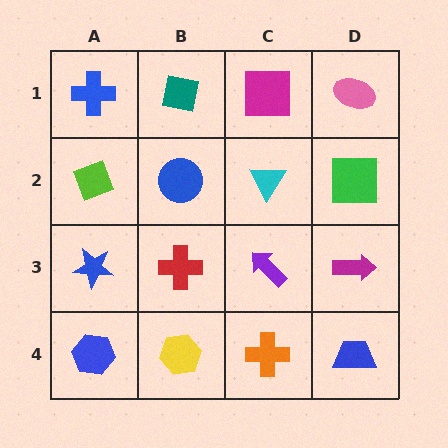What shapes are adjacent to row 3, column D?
A green square (row 2, column D), a blue trapezoid (row 4, column D), a purple arrow (row 3, column C).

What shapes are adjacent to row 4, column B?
A red cross (row 3, column B), a blue hexagon (row 4, column A), an orange cross (row 4, column C).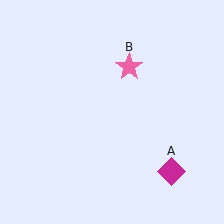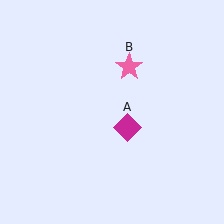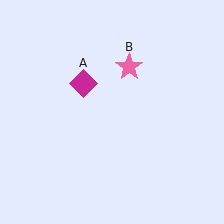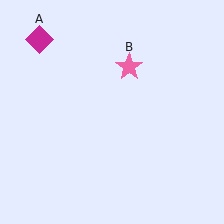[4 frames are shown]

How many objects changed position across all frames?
1 object changed position: magenta diamond (object A).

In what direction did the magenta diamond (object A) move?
The magenta diamond (object A) moved up and to the left.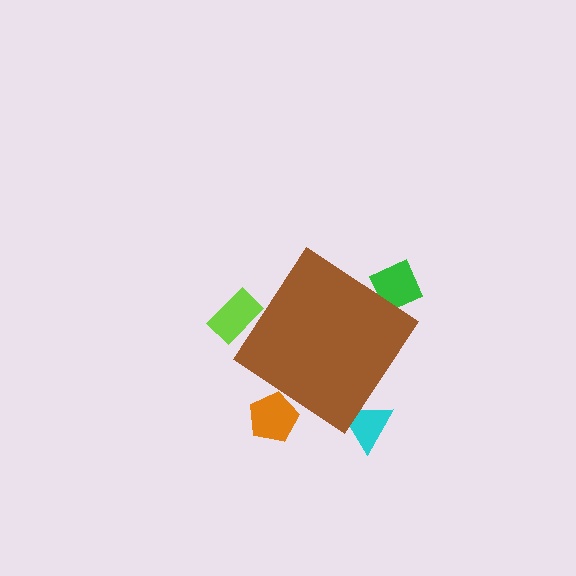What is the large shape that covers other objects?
A brown diamond.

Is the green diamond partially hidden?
Yes, the green diamond is partially hidden behind the brown diamond.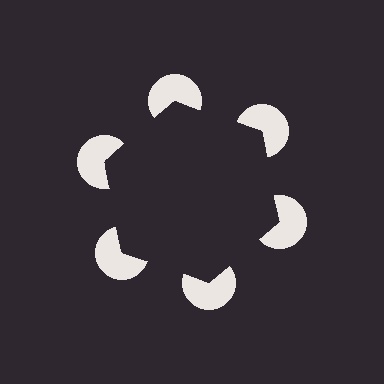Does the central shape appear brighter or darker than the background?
It typically appears slightly darker than the background, even though no actual brightness change is drawn.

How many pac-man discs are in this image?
There are 6 — one at each vertex of the illusory hexagon.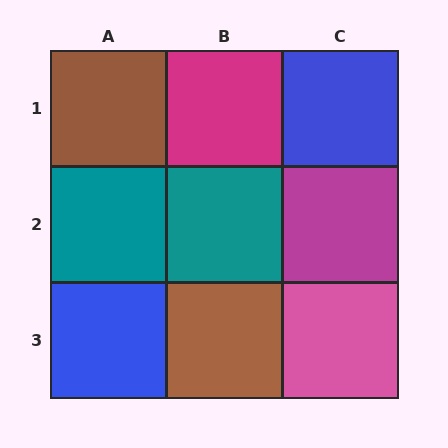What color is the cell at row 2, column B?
Teal.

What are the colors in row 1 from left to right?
Brown, magenta, blue.